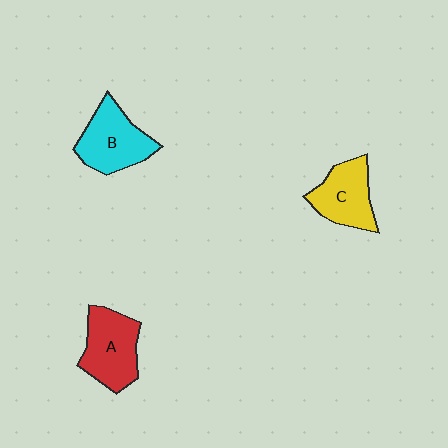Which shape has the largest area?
Shape B (cyan).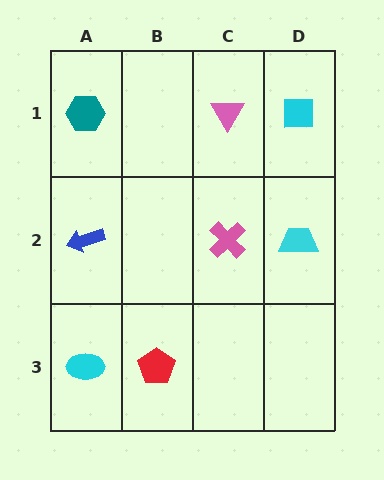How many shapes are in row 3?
2 shapes.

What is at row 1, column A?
A teal hexagon.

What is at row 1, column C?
A pink triangle.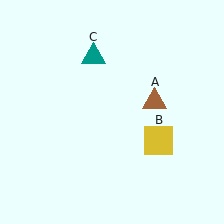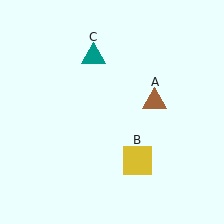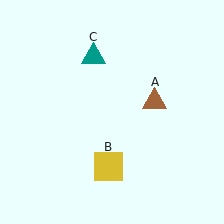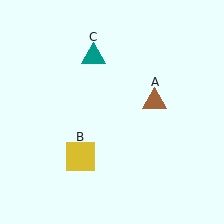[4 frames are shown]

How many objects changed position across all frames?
1 object changed position: yellow square (object B).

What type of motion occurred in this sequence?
The yellow square (object B) rotated clockwise around the center of the scene.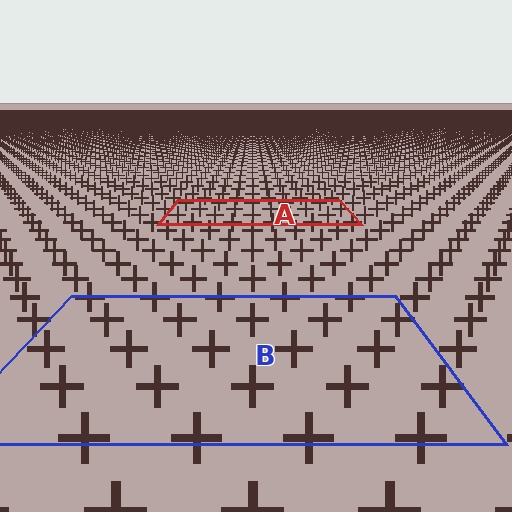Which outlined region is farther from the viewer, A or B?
Region A is farther from the viewer — the texture elements inside it appear smaller and more densely packed.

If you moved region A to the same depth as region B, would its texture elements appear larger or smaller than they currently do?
They would appear larger. At a closer depth, the same texture elements are projected at a bigger on-screen size.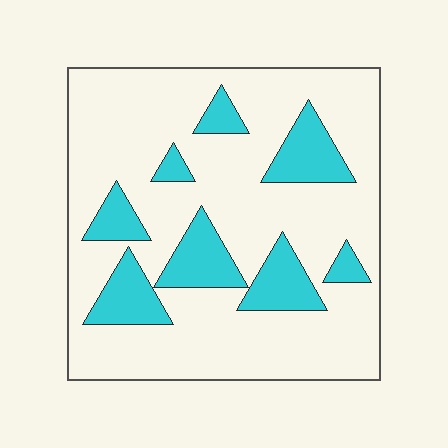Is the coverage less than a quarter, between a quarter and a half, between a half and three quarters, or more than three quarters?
Less than a quarter.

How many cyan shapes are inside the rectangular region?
8.